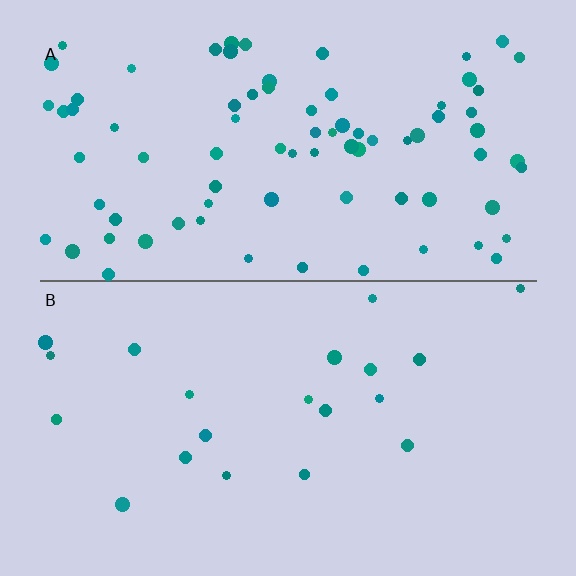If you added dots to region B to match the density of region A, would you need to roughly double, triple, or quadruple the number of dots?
Approximately quadruple.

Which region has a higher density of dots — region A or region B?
A (the top).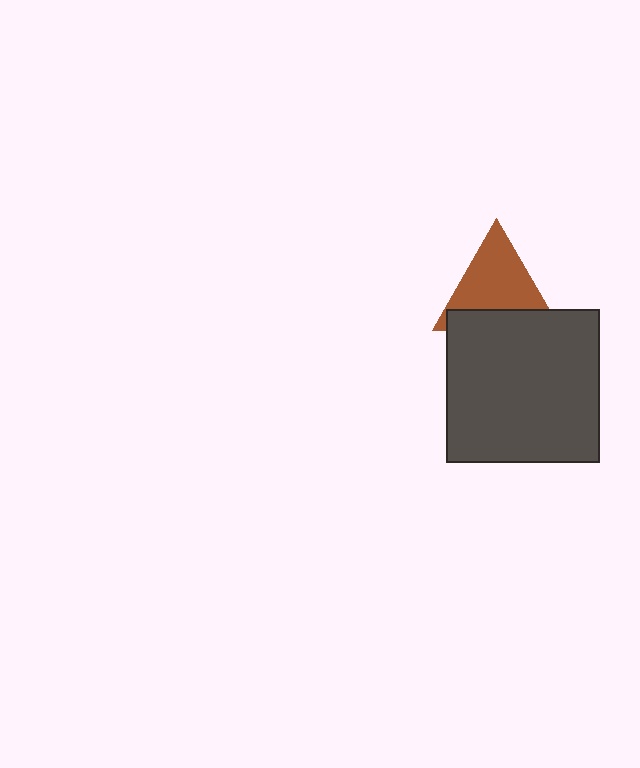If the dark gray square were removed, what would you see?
You would see the complete brown triangle.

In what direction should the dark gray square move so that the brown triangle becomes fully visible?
The dark gray square should move down. That is the shortest direction to clear the overlap and leave the brown triangle fully visible.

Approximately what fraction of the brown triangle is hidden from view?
Roughly 33% of the brown triangle is hidden behind the dark gray square.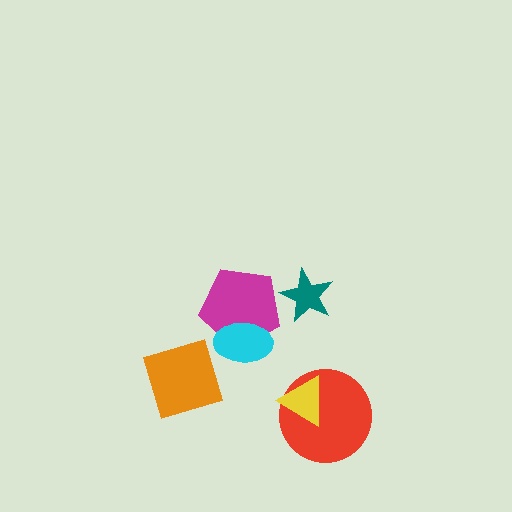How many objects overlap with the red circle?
1 object overlaps with the red circle.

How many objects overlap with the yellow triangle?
1 object overlaps with the yellow triangle.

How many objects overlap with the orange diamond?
0 objects overlap with the orange diamond.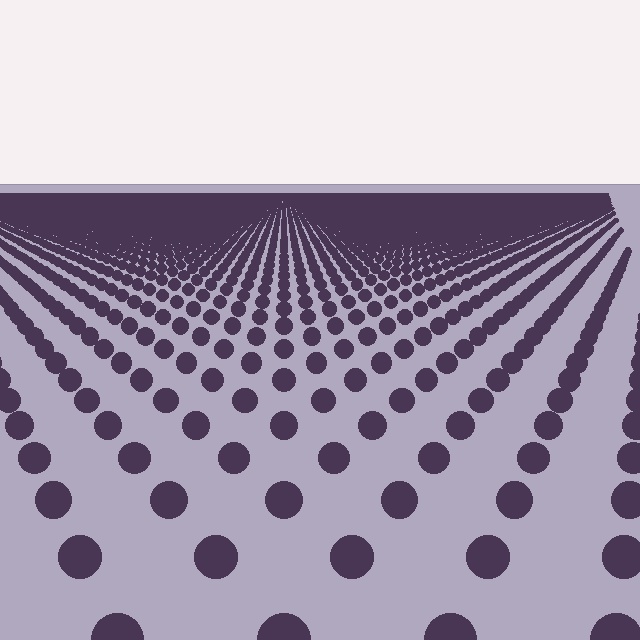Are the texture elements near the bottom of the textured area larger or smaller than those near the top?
Larger. Near the bottom, elements are closer to the viewer and appear at a bigger on-screen size.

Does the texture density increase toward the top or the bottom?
Density increases toward the top.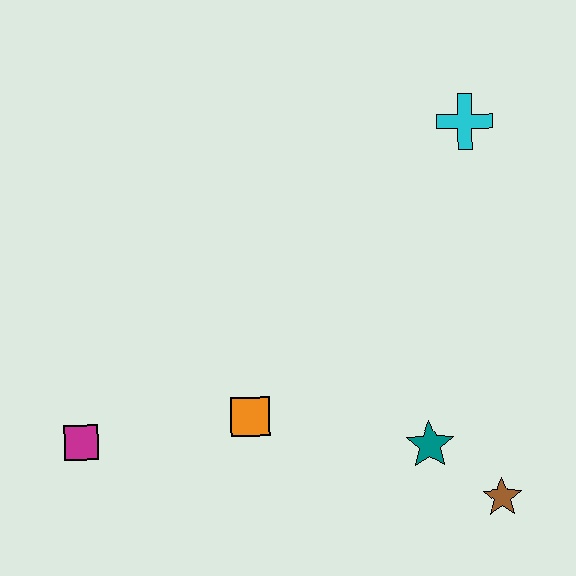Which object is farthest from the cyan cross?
The magenta square is farthest from the cyan cross.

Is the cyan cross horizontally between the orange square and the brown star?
Yes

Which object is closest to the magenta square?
The orange square is closest to the magenta square.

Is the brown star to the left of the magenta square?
No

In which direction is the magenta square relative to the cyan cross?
The magenta square is to the left of the cyan cross.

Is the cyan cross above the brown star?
Yes